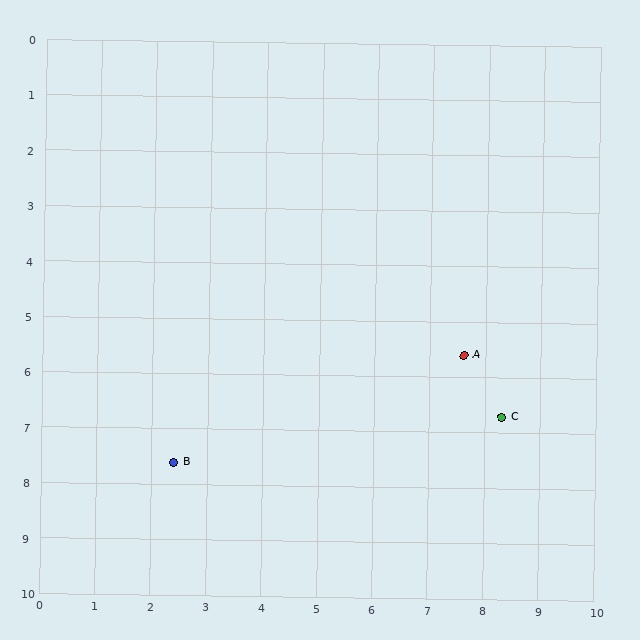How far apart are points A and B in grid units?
Points A and B are about 5.6 grid units apart.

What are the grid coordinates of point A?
Point A is at approximately (7.6, 5.6).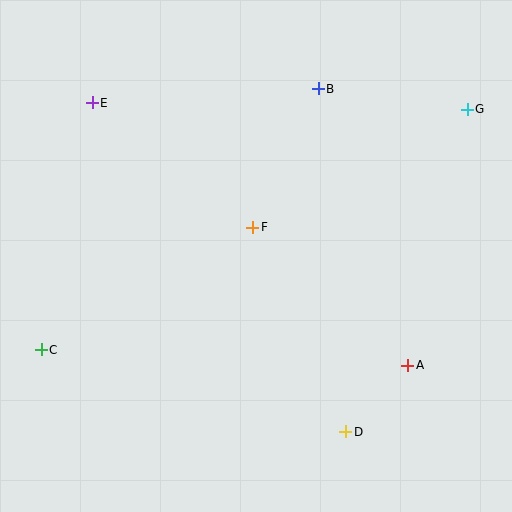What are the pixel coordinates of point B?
Point B is at (318, 89).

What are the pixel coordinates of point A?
Point A is at (408, 365).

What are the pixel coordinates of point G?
Point G is at (467, 109).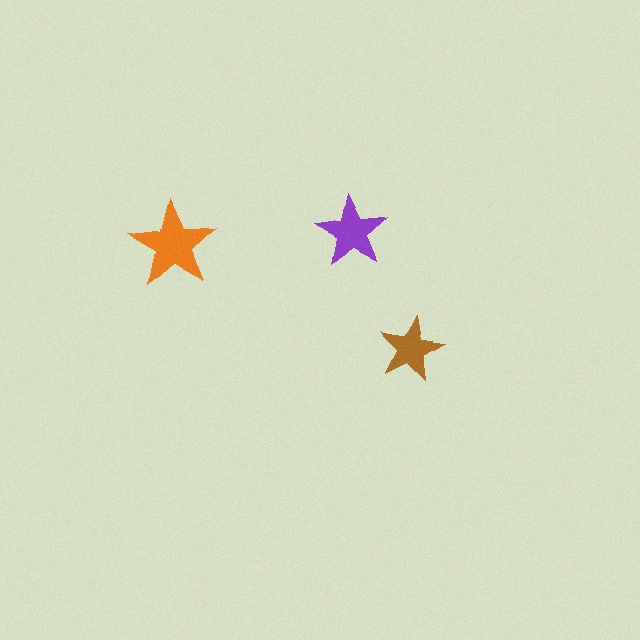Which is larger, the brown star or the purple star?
The purple one.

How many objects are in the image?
There are 3 objects in the image.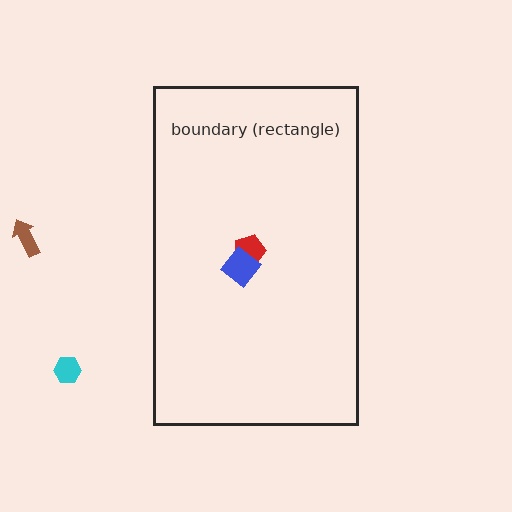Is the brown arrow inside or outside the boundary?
Outside.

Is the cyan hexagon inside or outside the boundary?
Outside.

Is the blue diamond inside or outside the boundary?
Inside.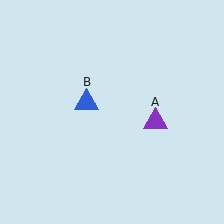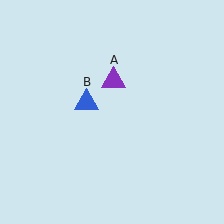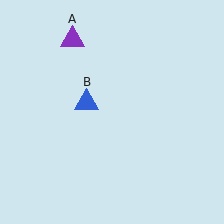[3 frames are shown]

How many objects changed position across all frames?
1 object changed position: purple triangle (object A).